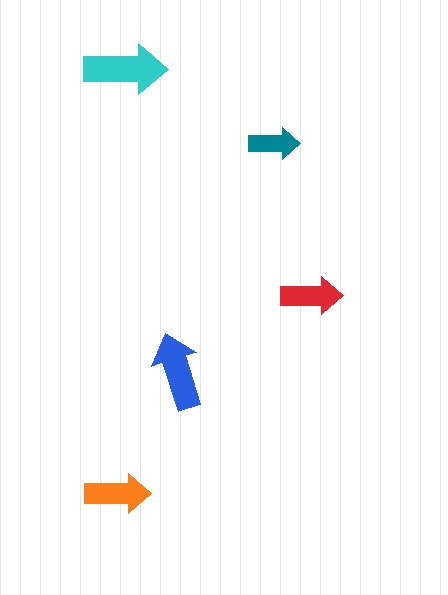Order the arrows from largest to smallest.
the cyan one, the blue one, the orange one, the red one, the teal one.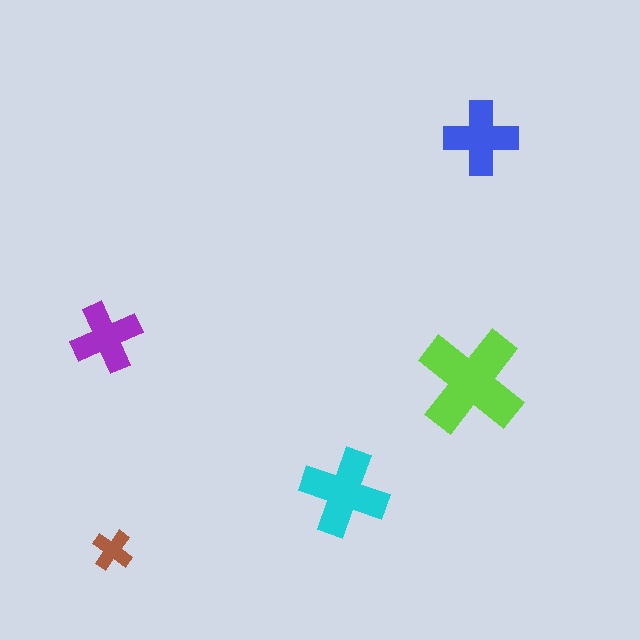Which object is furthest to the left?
The purple cross is leftmost.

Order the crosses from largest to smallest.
the lime one, the cyan one, the blue one, the purple one, the brown one.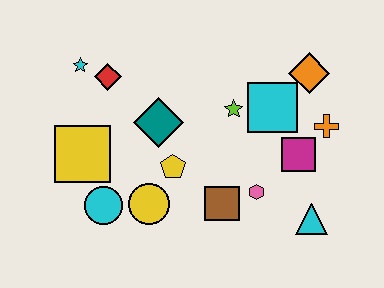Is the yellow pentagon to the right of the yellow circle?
Yes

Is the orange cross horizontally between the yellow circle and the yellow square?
No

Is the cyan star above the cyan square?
Yes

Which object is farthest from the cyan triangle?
The cyan star is farthest from the cyan triangle.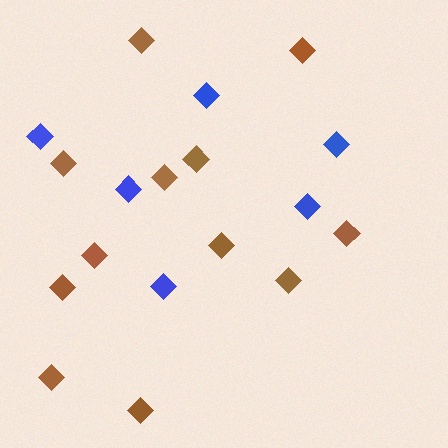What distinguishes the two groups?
There are 2 groups: one group of blue diamonds (6) and one group of brown diamonds (12).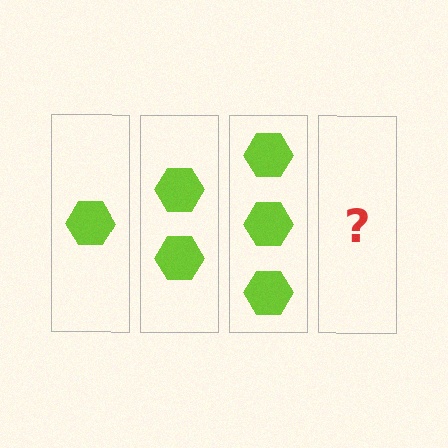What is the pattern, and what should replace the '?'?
The pattern is that each step adds one more hexagon. The '?' should be 4 hexagons.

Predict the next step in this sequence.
The next step is 4 hexagons.